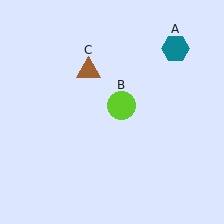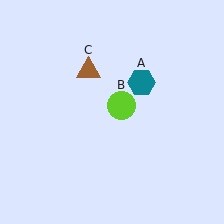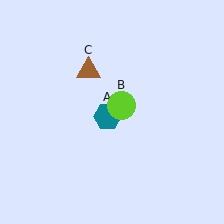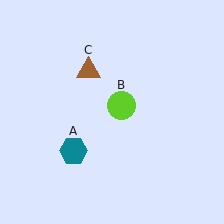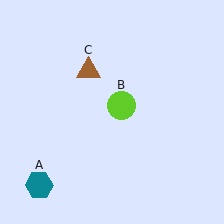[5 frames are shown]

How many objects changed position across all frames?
1 object changed position: teal hexagon (object A).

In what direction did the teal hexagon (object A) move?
The teal hexagon (object A) moved down and to the left.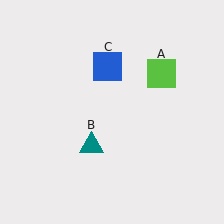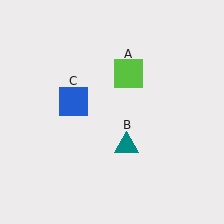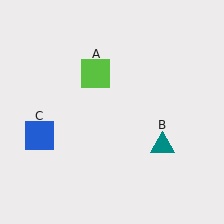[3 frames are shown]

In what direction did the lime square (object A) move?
The lime square (object A) moved left.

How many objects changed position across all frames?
3 objects changed position: lime square (object A), teal triangle (object B), blue square (object C).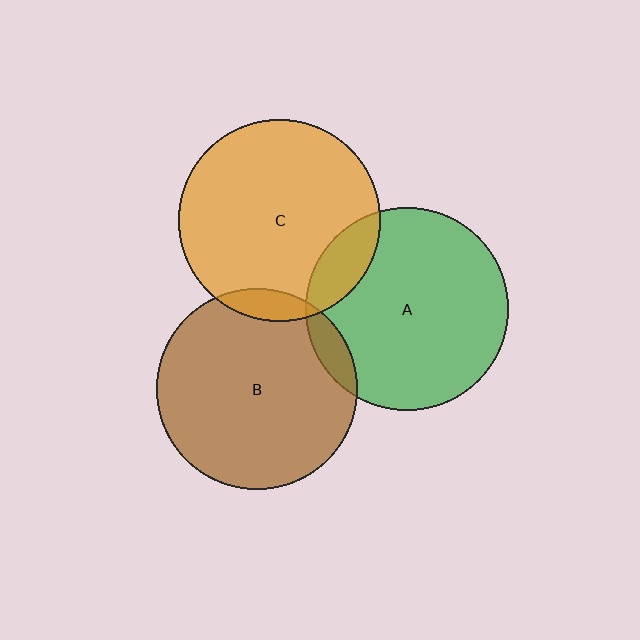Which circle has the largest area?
Circle A (green).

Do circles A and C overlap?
Yes.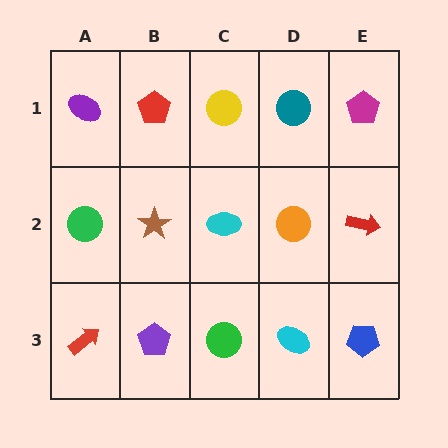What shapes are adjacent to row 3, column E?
A red arrow (row 2, column E), a cyan ellipse (row 3, column D).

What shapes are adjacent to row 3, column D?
An orange circle (row 2, column D), a green circle (row 3, column C), a blue pentagon (row 3, column E).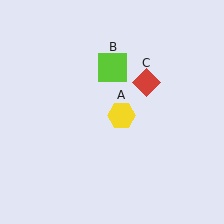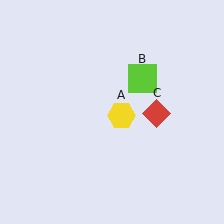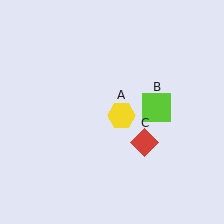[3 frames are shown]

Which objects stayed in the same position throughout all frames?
Yellow hexagon (object A) remained stationary.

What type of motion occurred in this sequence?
The lime square (object B), red diamond (object C) rotated clockwise around the center of the scene.